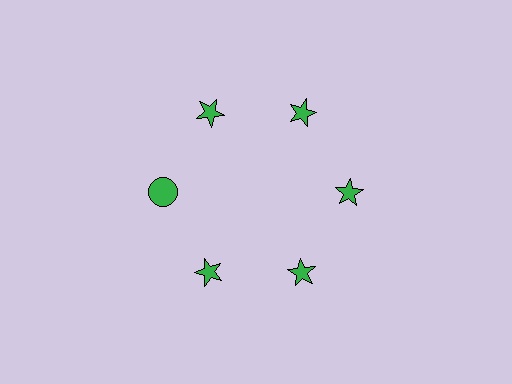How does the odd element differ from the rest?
It has a different shape: circle instead of star.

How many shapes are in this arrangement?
There are 6 shapes arranged in a ring pattern.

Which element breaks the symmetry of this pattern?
The green circle at roughly the 9 o'clock position breaks the symmetry. All other shapes are green stars.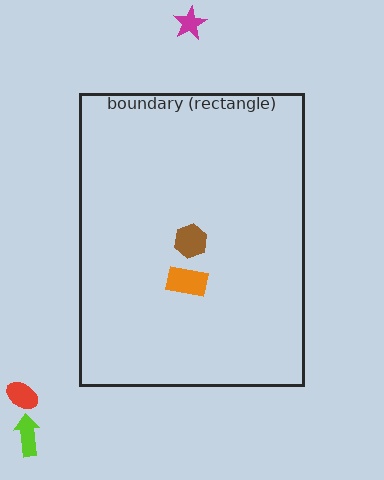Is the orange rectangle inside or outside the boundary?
Inside.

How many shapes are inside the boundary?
2 inside, 3 outside.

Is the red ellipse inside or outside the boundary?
Outside.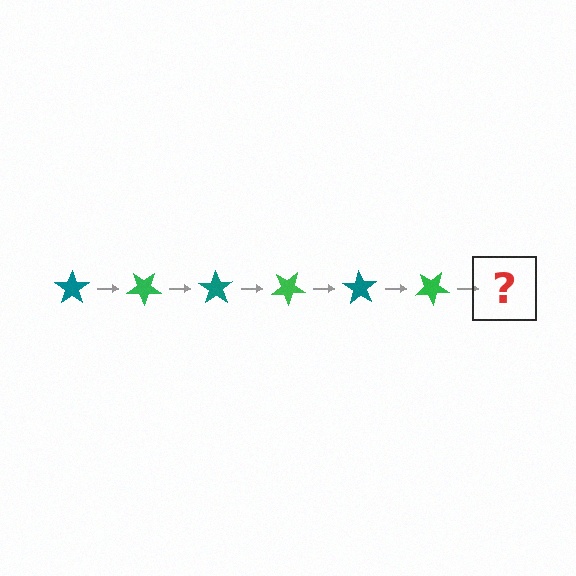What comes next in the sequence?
The next element should be a teal star, rotated 210 degrees from the start.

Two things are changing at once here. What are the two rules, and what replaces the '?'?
The two rules are that it rotates 35 degrees each step and the color cycles through teal and green. The '?' should be a teal star, rotated 210 degrees from the start.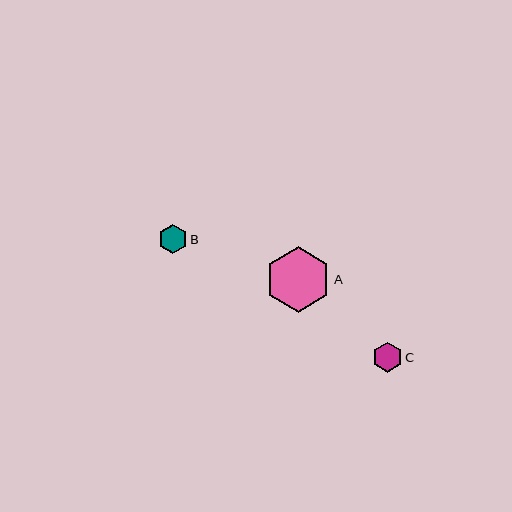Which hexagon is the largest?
Hexagon A is the largest with a size of approximately 65 pixels.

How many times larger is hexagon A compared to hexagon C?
Hexagon A is approximately 2.2 times the size of hexagon C.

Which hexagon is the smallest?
Hexagon B is the smallest with a size of approximately 29 pixels.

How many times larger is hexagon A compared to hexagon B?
Hexagon A is approximately 2.3 times the size of hexagon B.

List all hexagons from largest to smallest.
From largest to smallest: A, C, B.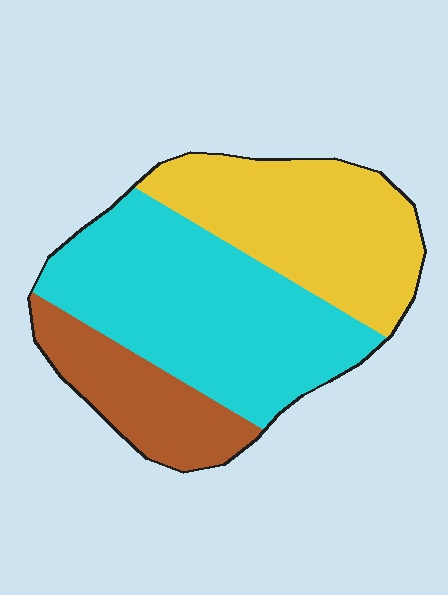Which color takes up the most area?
Cyan, at roughly 45%.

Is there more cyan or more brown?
Cyan.